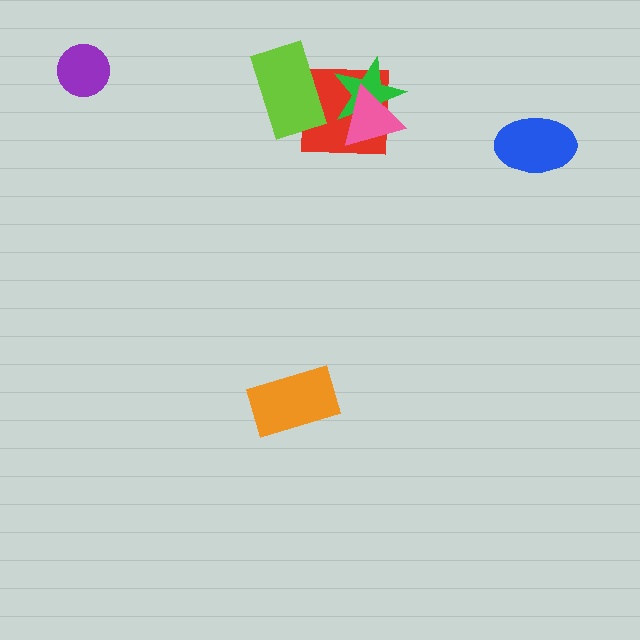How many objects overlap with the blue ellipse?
0 objects overlap with the blue ellipse.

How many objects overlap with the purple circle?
0 objects overlap with the purple circle.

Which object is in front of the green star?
The pink triangle is in front of the green star.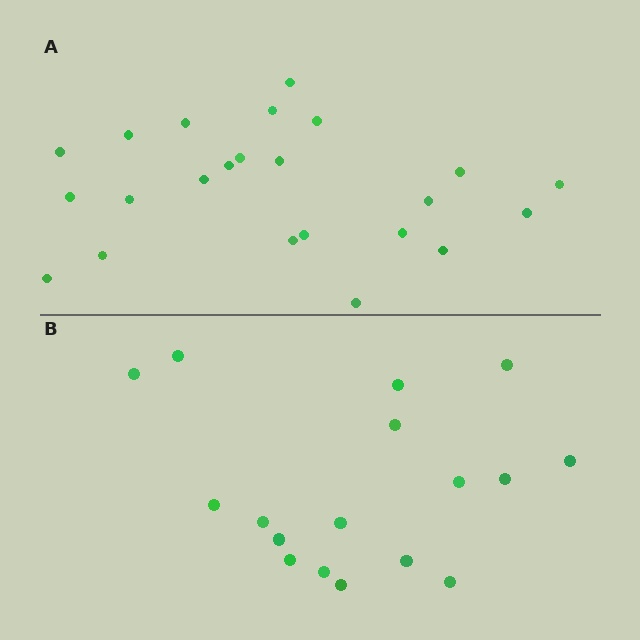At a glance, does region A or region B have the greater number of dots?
Region A (the top region) has more dots.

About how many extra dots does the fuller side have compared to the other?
Region A has about 6 more dots than region B.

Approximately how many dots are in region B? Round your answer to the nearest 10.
About 20 dots. (The exact count is 17, which rounds to 20.)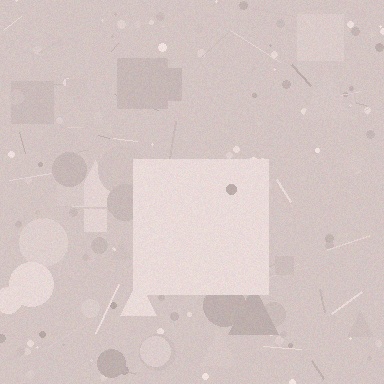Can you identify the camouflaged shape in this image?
The camouflaged shape is a square.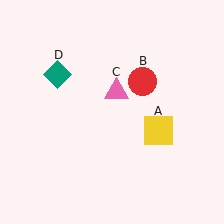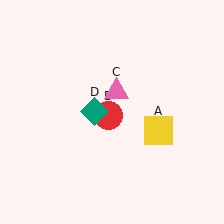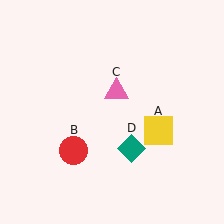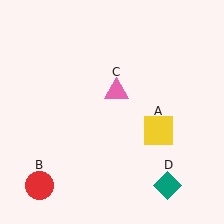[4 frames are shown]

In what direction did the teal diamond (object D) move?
The teal diamond (object D) moved down and to the right.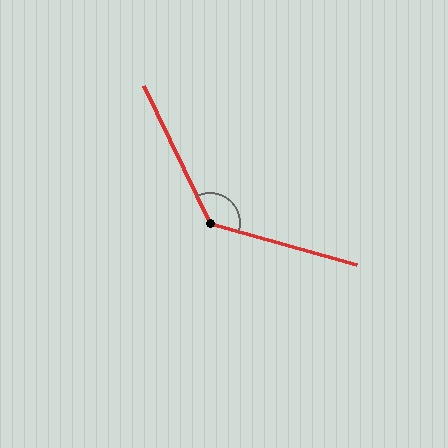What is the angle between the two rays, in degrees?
Approximately 131 degrees.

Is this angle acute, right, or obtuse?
It is obtuse.